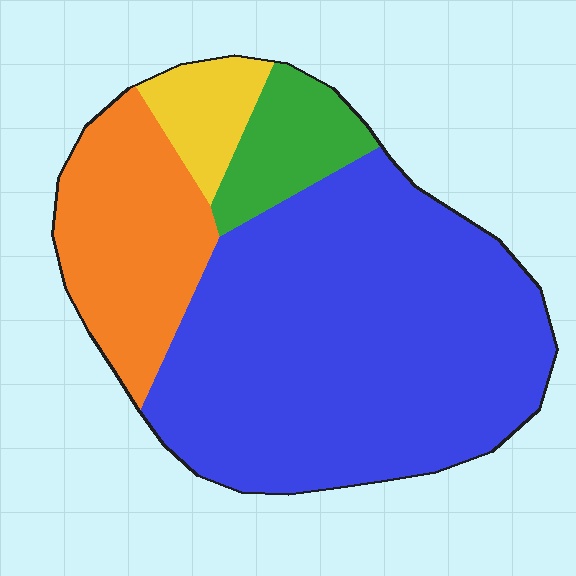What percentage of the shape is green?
Green covers 9% of the shape.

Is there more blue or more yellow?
Blue.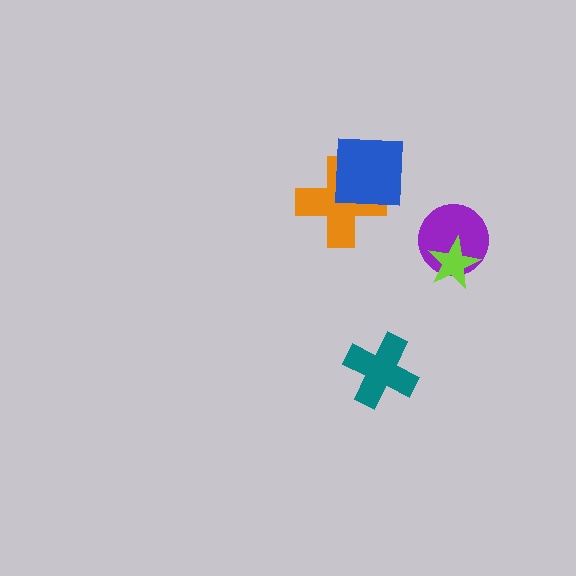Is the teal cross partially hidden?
No, no other shape covers it.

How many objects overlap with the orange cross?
1 object overlaps with the orange cross.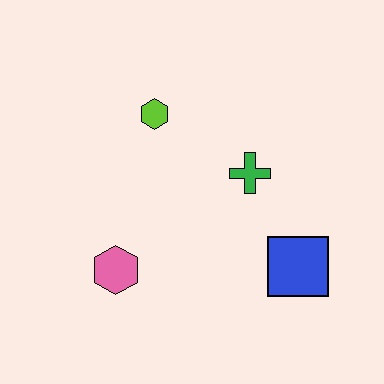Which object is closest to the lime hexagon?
The green cross is closest to the lime hexagon.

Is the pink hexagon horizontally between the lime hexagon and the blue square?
No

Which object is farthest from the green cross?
The pink hexagon is farthest from the green cross.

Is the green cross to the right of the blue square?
No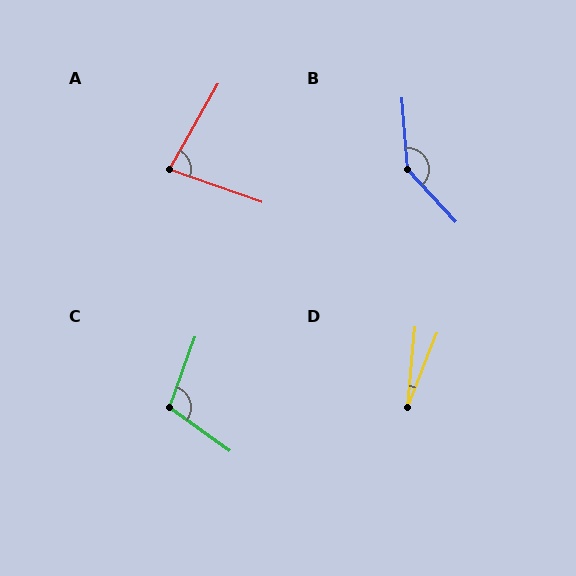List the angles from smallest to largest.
D (17°), A (80°), C (106°), B (142°).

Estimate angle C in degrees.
Approximately 106 degrees.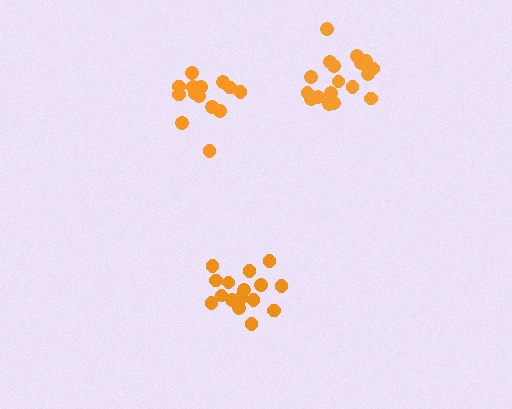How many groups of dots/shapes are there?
There are 3 groups.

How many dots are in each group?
Group 1: 18 dots, Group 2: 14 dots, Group 3: 16 dots (48 total).